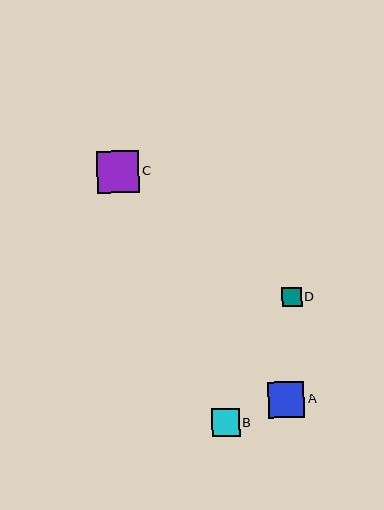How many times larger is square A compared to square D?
Square A is approximately 1.9 times the size of square D.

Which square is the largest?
Square C is the largest with a size of approximately 42 pixels.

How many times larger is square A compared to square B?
Square A is approximately 1.3 times the size of square B.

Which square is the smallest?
Square D is the smallest with a size of approximately 19 pixels.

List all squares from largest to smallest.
From largest to smallest: C, A, B, D.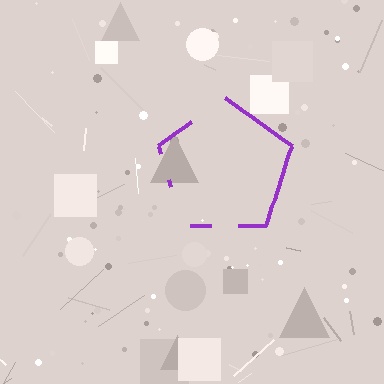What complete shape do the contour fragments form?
The contour fragments form a pentagon.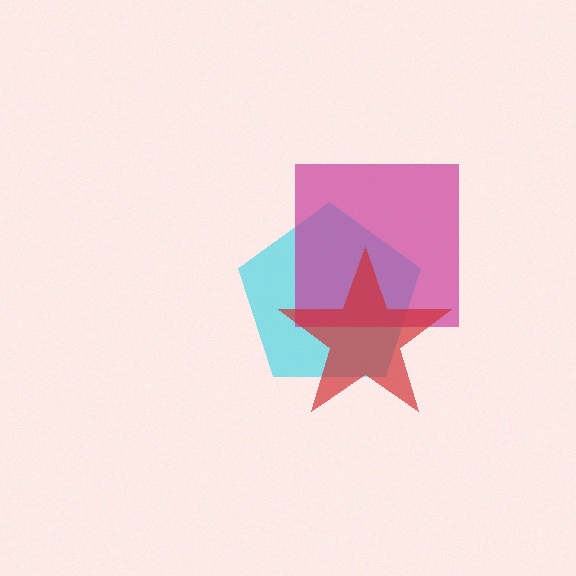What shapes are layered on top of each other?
The layered shapes are: a cyan pentagon, a magenta square, a red star.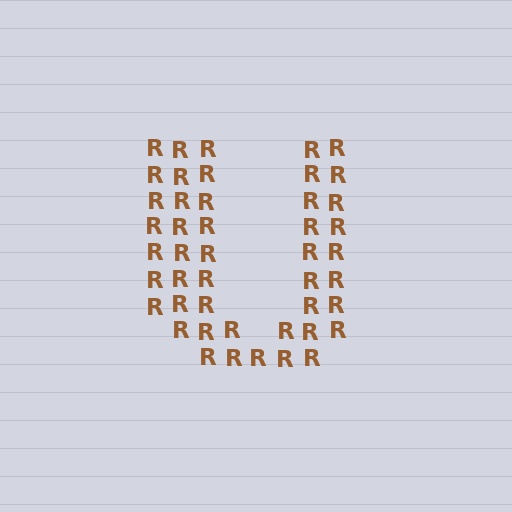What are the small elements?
The small elements are letter R's.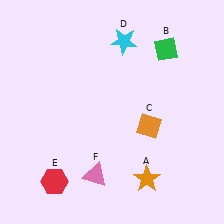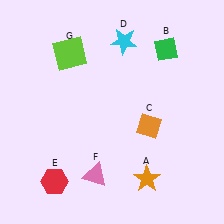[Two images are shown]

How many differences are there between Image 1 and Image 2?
There is 1 difference between the two images.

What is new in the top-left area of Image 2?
A lime square (G) was added in the top-left area of Image 2.